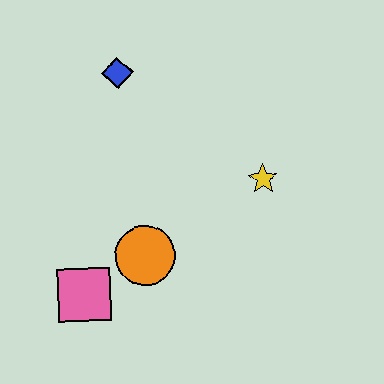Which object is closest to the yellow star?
The orange circle is closest to the yellow star.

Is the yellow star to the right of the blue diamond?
Yes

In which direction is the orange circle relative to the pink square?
The orange circle is to the right of the pink square.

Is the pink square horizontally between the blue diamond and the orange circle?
No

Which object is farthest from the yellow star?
The pink square is farthest from the yellow star.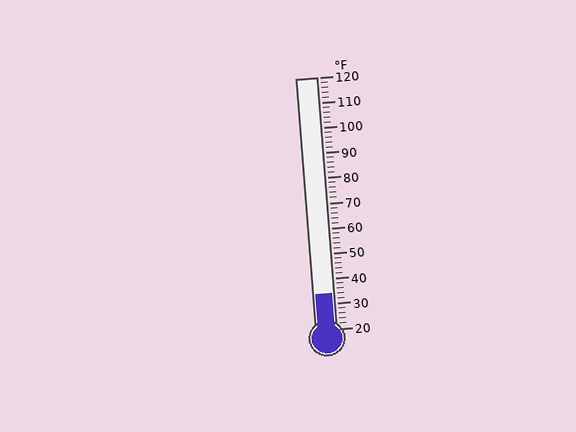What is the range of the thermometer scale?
The thermometer scale ranges from 20°F to 120°F.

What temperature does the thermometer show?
The thermometer shows approximately 34°F.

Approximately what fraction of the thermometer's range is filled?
The thermometer is filled to approximately 15% of its range.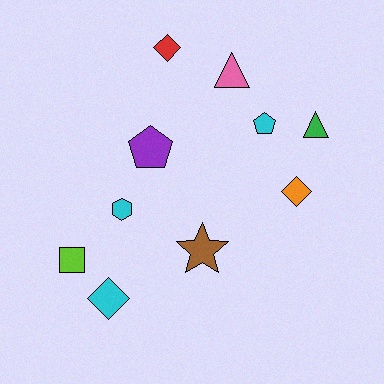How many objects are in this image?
There are 10 objects.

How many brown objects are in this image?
There is 1 brown object.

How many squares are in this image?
There is 1 square.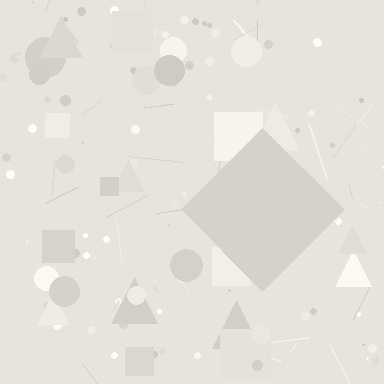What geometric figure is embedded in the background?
A diamond is embedded in the background.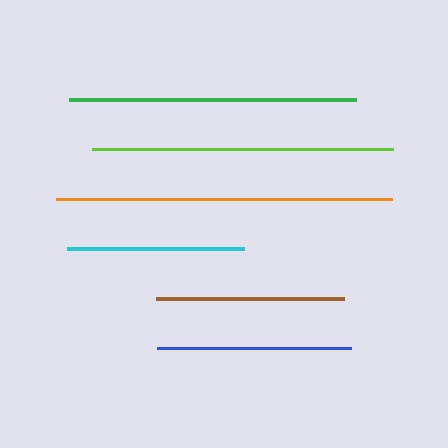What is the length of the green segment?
The green segment is approximately 287 pixels long.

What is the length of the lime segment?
The lime segment is approximately 301 pixels long.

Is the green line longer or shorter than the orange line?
The orange line is longer than the green line.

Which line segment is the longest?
The orange line is the longest at approximately 337 pixels.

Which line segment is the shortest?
The cyan line is the shortest at approximately 177 pixels.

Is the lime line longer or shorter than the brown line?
The lime line is longer than the brown line.